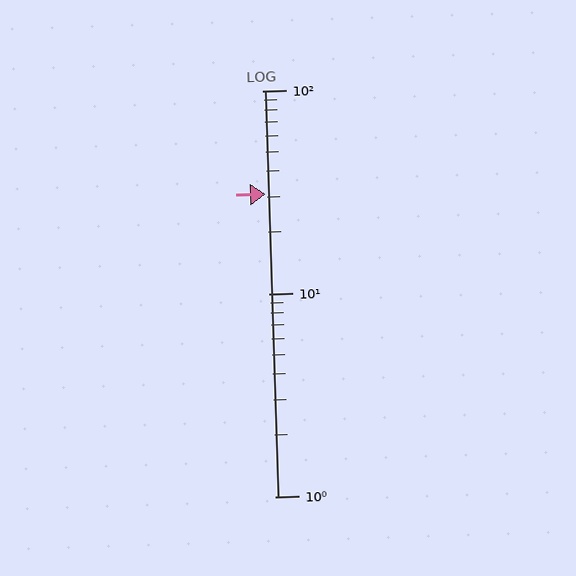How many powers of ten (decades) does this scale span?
The scale spans 2 decades, from 1 to 100.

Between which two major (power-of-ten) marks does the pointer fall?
The pointer is between 10 and 100.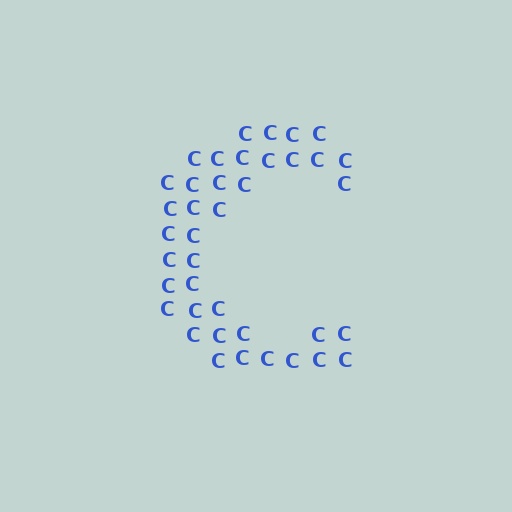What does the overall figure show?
The overall figure shows the letter C.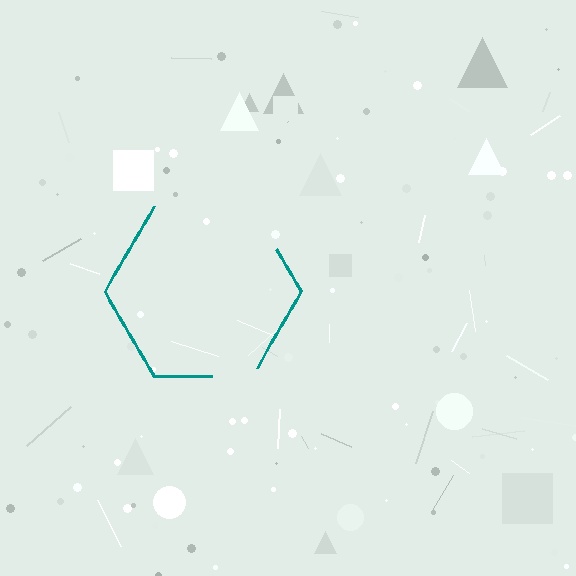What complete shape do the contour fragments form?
The contour fragments form a hexagon.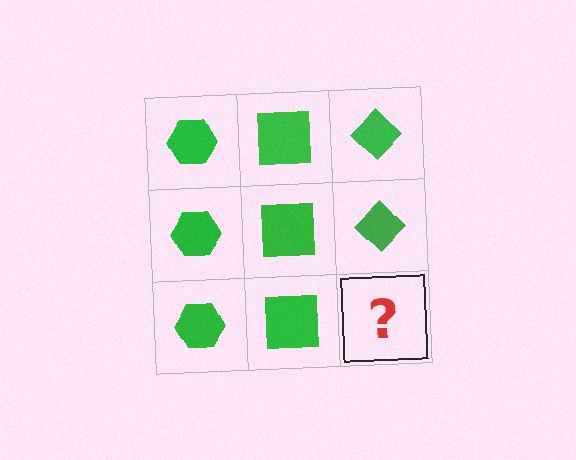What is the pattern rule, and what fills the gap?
The rule is that each column has a consistent shape. The gap should be filled with a green diamond.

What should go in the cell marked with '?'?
The missing cell should contain a green diamond.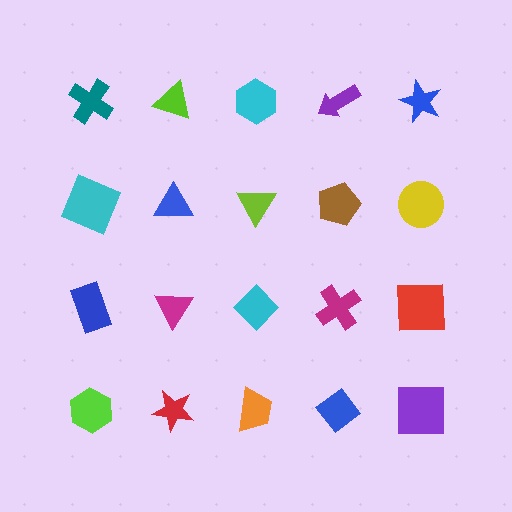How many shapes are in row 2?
5 shapes.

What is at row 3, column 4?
A magenta cross.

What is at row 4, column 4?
A blue diamond.